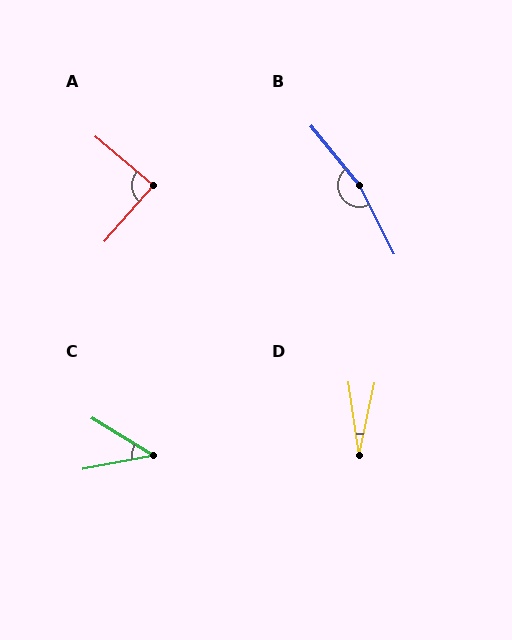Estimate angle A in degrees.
Approximately 89 degrees.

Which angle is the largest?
B, at approximately 167 degrees.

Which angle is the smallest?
D, at approximately 20 degrees.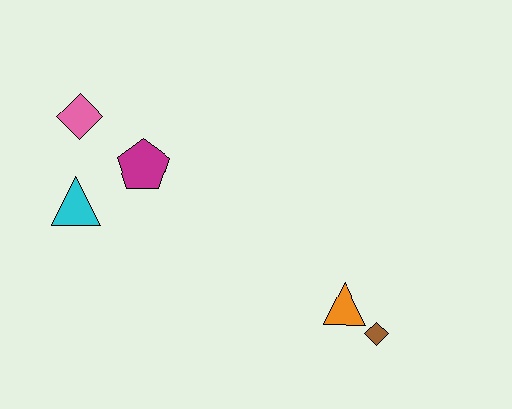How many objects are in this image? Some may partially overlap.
There are 5 objects.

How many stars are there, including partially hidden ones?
There are no stars.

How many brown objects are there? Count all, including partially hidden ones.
There is 1 brown object.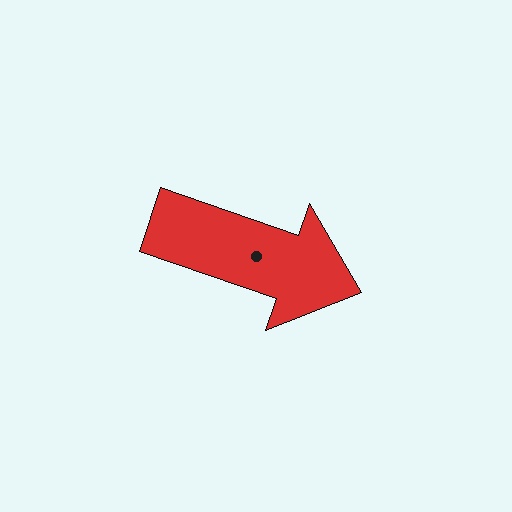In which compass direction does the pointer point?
East.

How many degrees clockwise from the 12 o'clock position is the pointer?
Approximately 109 degrees.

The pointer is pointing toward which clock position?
Roughly 4 o'clock.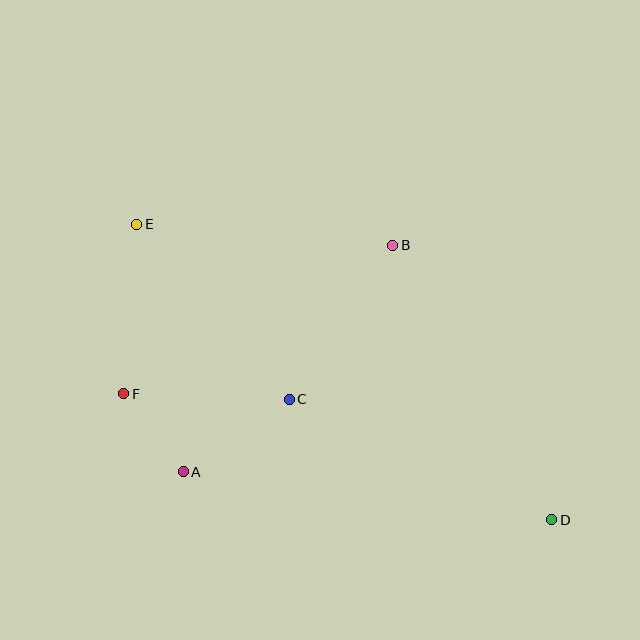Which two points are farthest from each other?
Points D and E are farthest from each other.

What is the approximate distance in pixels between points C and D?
The distance between C and D is approximately 289 pixels.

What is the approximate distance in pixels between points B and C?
The distance between B and C is approximately 186 pixels.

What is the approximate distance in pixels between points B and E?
The distance between B and E is approximately 257 pixels.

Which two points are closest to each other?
Points A and F are closest to each other.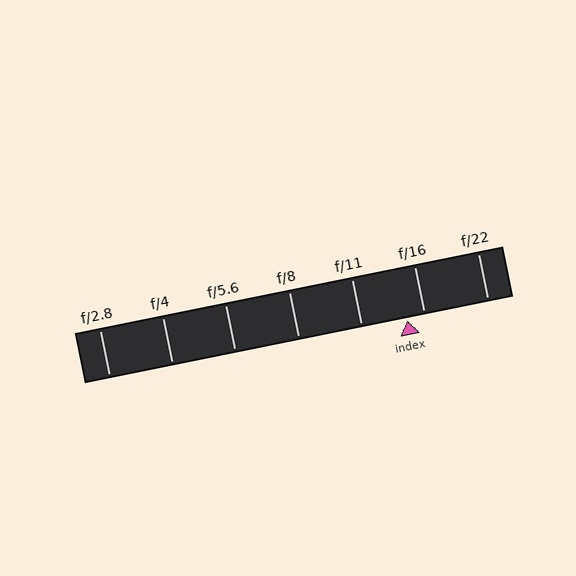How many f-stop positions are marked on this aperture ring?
There are 7 f-stop positions marked.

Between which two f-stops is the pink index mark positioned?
The index mark is between f/11 and f/16.